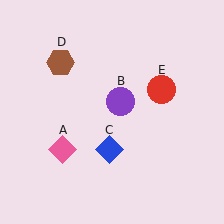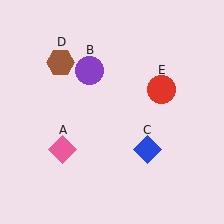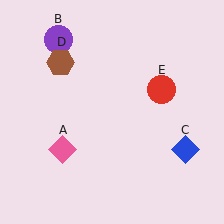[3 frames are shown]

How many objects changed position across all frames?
2 objects changed position: purple circle (object B), blue diamond (object C).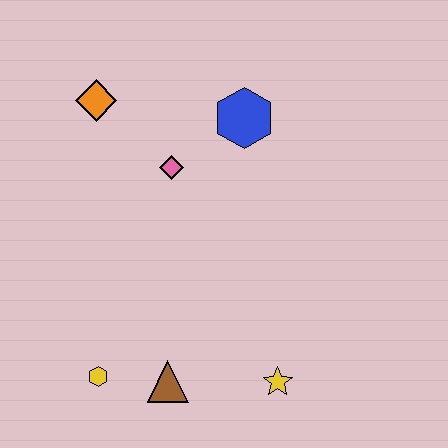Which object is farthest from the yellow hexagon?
The blue hexagon is farthest from the yellow hexagon.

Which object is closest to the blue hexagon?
The pink diamond is closest to the blue hexagon.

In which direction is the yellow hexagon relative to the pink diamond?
The yellow hexagon is below the pink diamond.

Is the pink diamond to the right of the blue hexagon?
No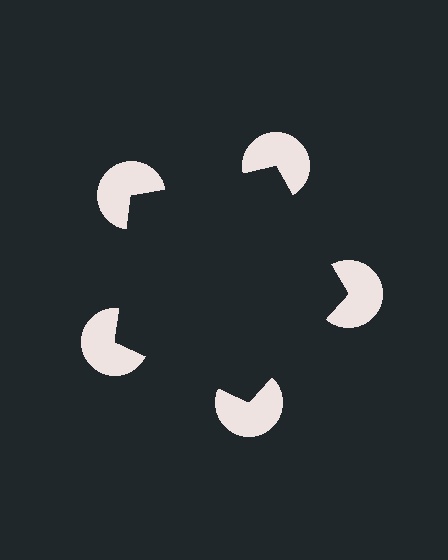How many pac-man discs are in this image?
There are 5 — one at each vertex of the illusory pentagon.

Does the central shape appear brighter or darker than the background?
It typically appears slightly darker than the background, even though no actual brightness change is drawn.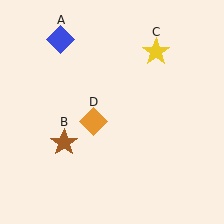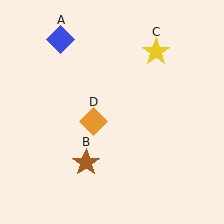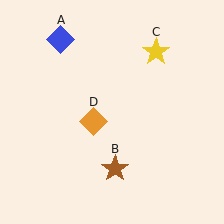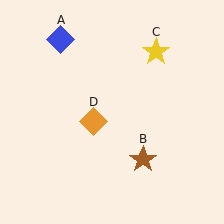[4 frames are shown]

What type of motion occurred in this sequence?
The brown star (object B) rotated counterclockwise around the center of the scene.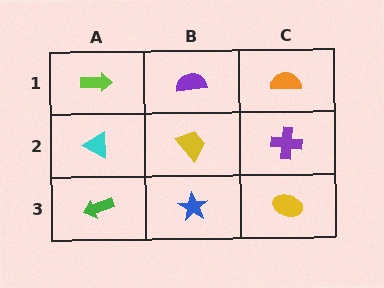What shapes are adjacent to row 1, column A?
A cyan triangle (row 2, column A), a purple semicircle (row 1, column B).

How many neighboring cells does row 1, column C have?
2.